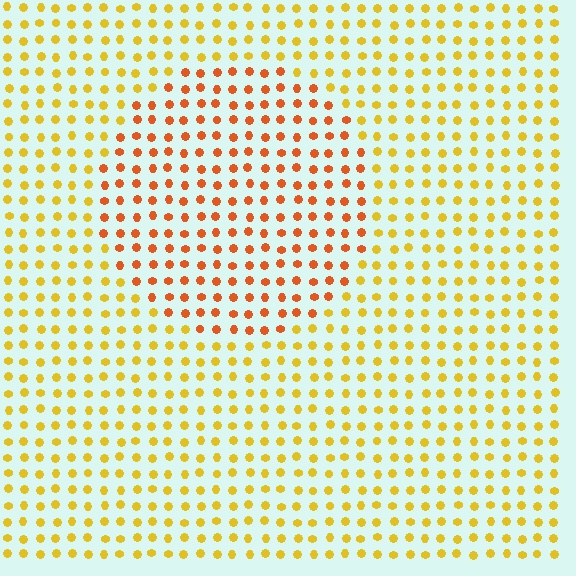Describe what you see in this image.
The image is filled with small yellow elements in a uniform arrangement. A circle-shaped region is visible where the elements are tinted to a slightly different hue, forming a subtle color boundary.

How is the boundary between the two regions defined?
The boundary is defined purely by a slight shift in hue (about 33 degrees). Spacing, size, and orientation are identical on both sides.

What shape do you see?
I see a circle.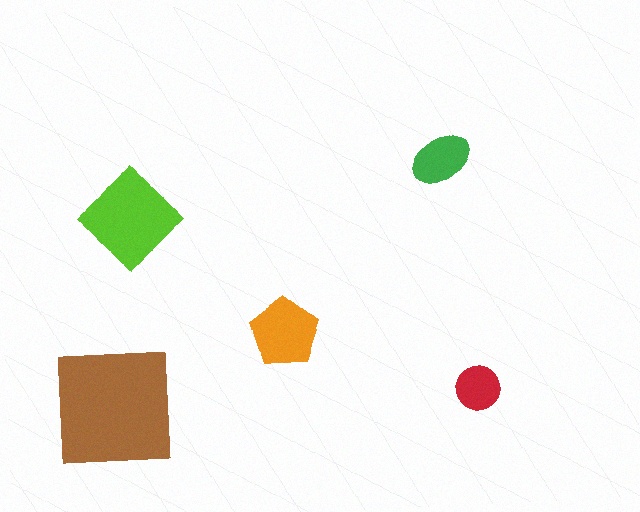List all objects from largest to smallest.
The brown square, the lime diamond, the orange pentagon, the green ellipse, the red circle.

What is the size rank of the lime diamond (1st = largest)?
2nd.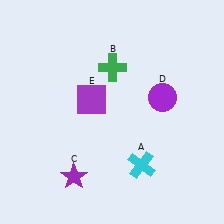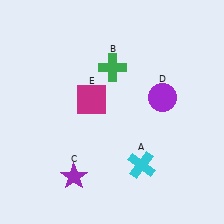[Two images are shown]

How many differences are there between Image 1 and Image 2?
There is 1 difference between the two images.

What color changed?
The square (E) changed from purple in Image 1 to magenta in Image 2.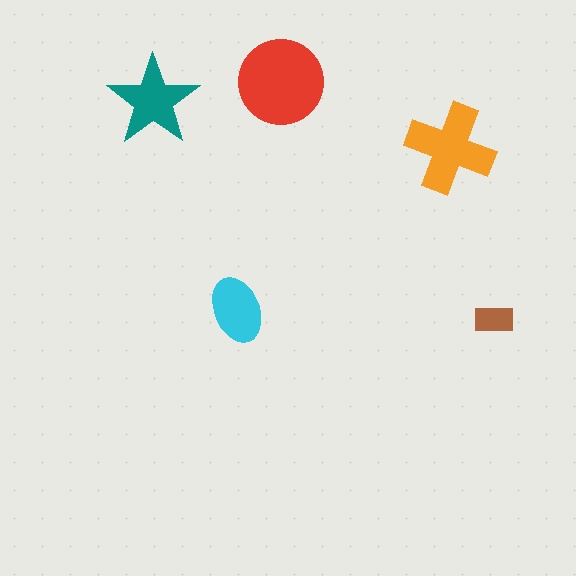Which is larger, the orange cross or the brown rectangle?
The orange cross.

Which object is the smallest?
The brown rectangle.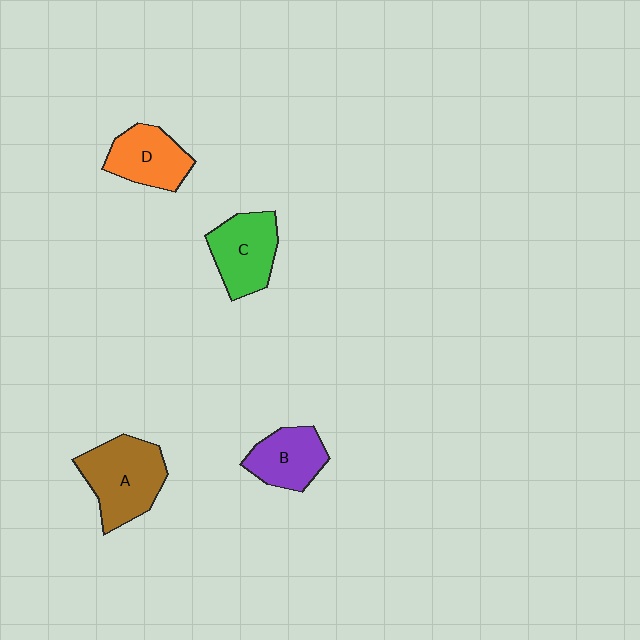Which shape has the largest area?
Shape A (brown).